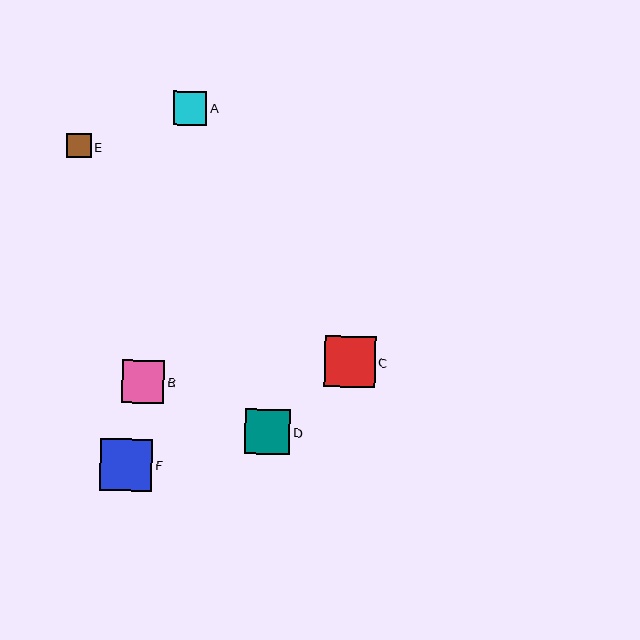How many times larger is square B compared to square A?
Square B is approximately 1.3 times the size of square A.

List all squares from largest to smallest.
From largest to smallest: F, C, D, B, A, E.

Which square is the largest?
Square F is the largest with a size of approximately 52 pixels.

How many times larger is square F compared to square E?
Square F is approximately 2.2 times the size of square E.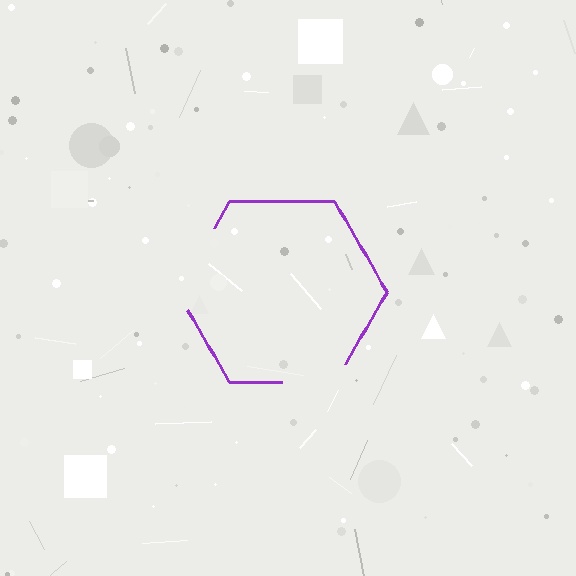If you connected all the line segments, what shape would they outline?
They would outline a hexagon.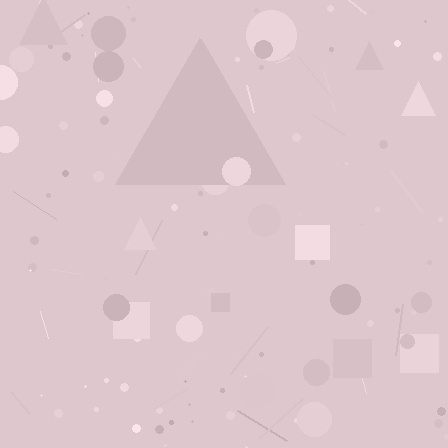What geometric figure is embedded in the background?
A triangle is embedded in the background.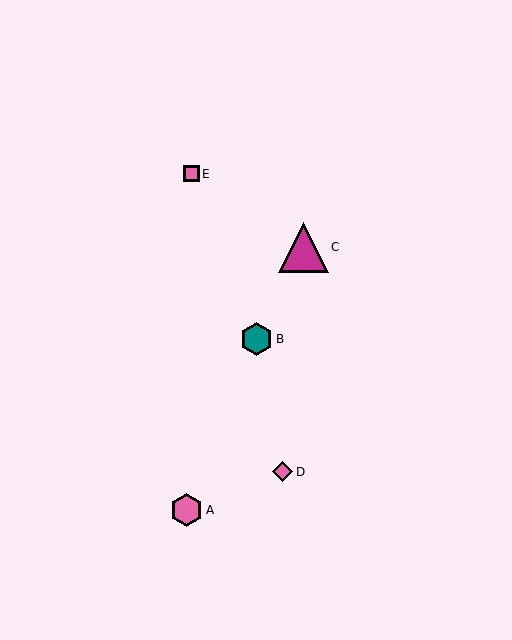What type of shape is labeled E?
Shape E is a pink square.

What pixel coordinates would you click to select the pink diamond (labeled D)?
Click at (283, 472) to select the pink diamond D.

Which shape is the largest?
The magenta triangle (labeled C) is the largest.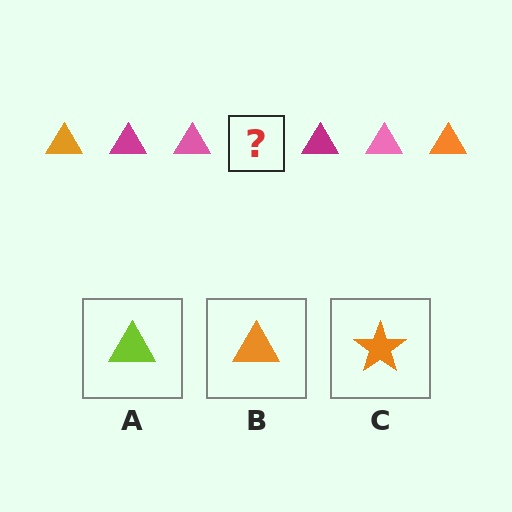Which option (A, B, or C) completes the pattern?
B.